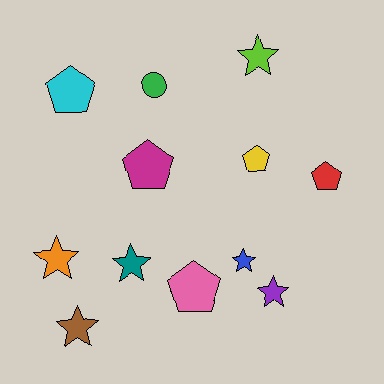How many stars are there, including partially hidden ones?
There are 6 stars.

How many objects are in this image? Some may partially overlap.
There are 12 objects.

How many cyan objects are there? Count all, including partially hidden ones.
There is 1 cyan object.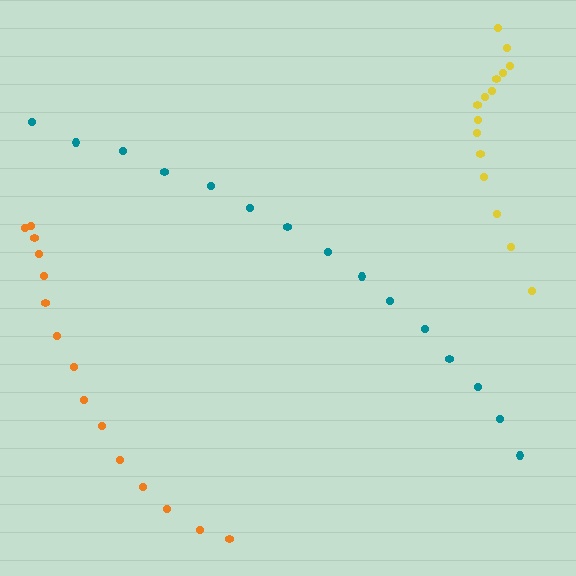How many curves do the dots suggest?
There are 3 distinct paths.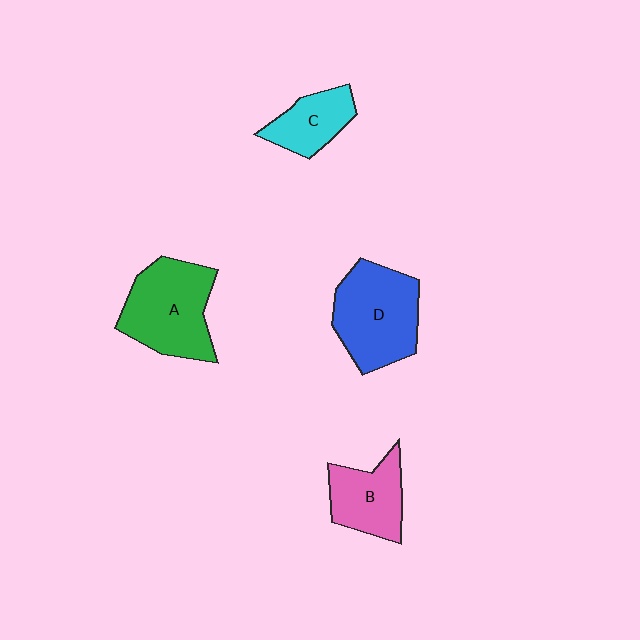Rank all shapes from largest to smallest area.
From largest to smallest: D (blue), A (green), B (pink), C (cyan).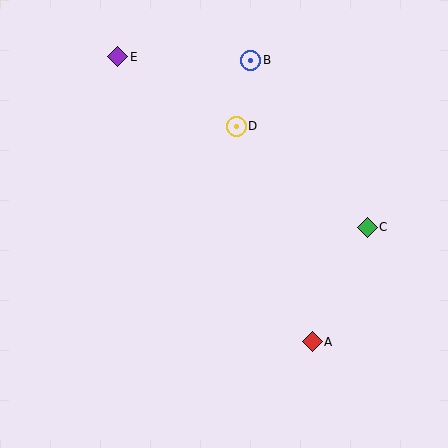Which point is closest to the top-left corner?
Point E is closest to the top-left corner.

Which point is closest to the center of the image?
Point D at (236, 126) is closest to the center.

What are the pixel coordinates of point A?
Point A is at (312, 342).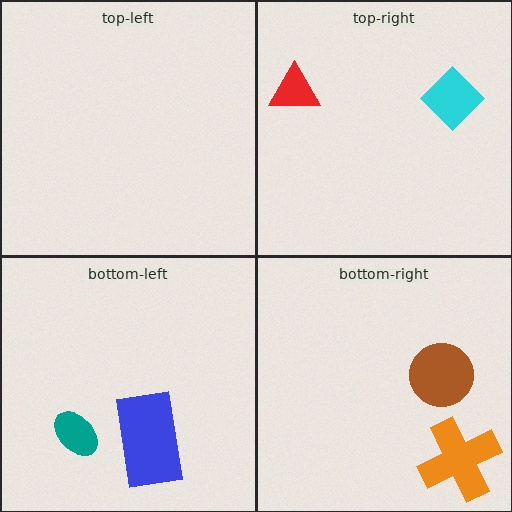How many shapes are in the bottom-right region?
2.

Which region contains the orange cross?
The bottom-right region.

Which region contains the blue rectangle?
The bottom-left region.